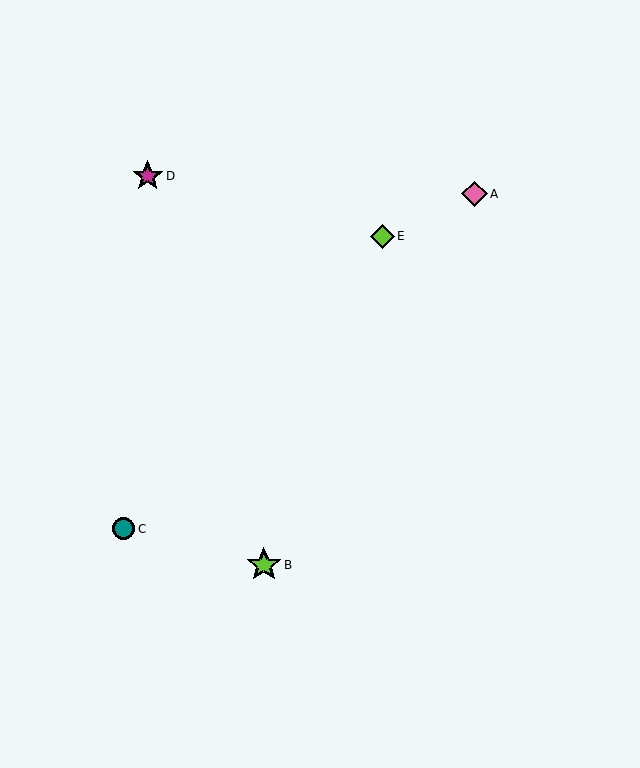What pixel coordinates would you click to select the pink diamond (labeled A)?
Click at (475, 194) to select the pink diamond A.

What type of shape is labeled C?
Shape C is a teal circle.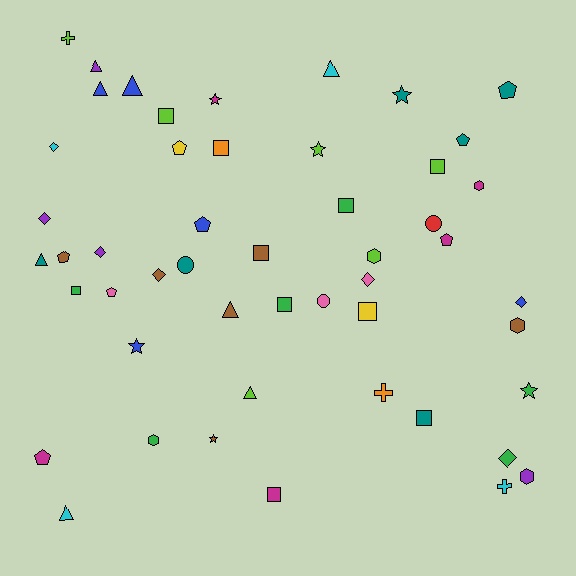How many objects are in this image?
There are 50 objects.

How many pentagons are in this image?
There are 8 pentagons.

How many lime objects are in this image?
There are 6 lime objects.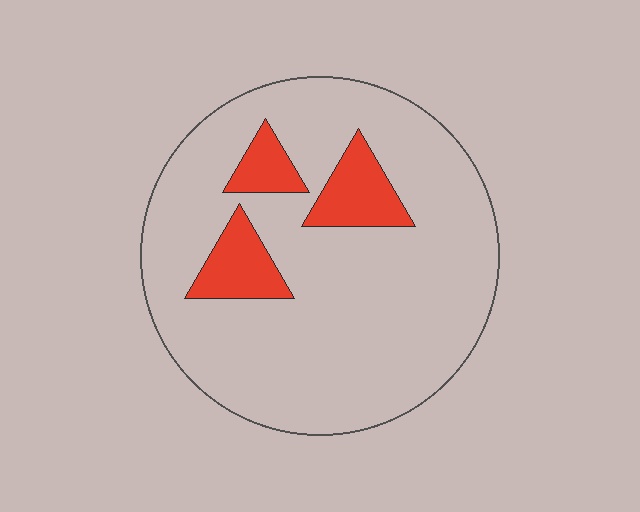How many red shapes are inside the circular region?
3.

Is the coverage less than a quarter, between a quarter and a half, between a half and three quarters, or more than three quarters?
Less than a quarter.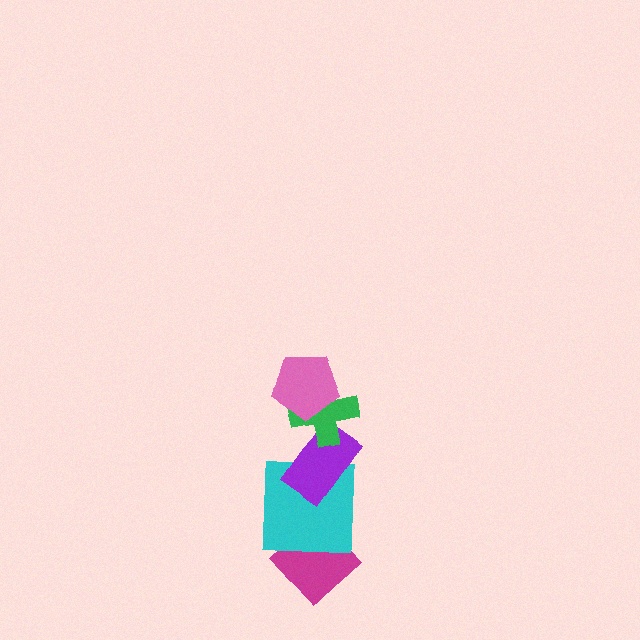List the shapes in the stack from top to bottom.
From top to bottom: the pink pentagon, the green cross, the purple rectangle, the cyan square, the magenta diamond.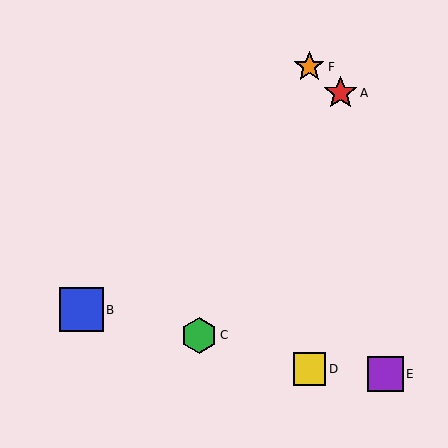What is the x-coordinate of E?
Object E is at x≈386.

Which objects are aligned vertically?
Objects D, F are aligned vertically.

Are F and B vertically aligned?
No, F is at x≈309 and B is at x≈82.